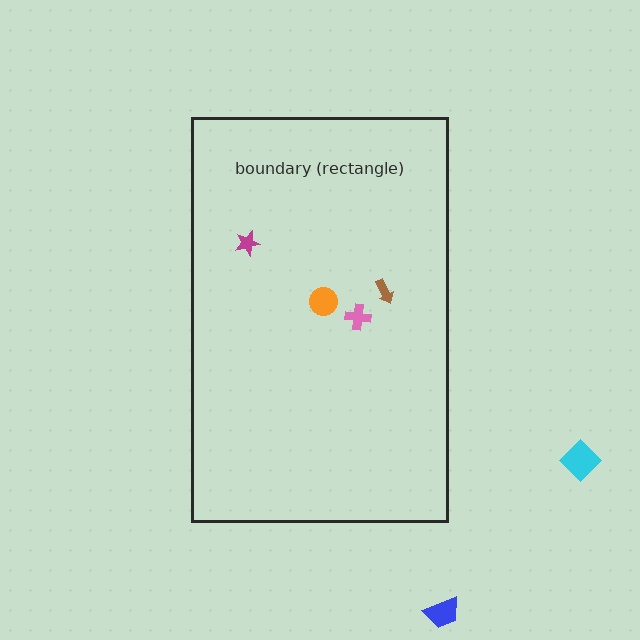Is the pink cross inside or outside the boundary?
Inside.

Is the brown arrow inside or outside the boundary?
Inside.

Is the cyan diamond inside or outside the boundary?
Outside.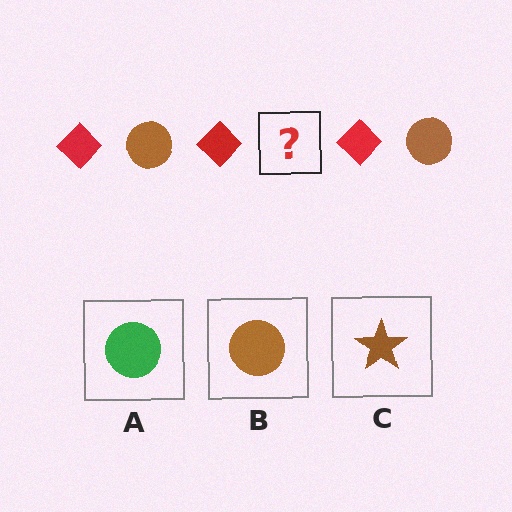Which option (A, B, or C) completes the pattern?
B.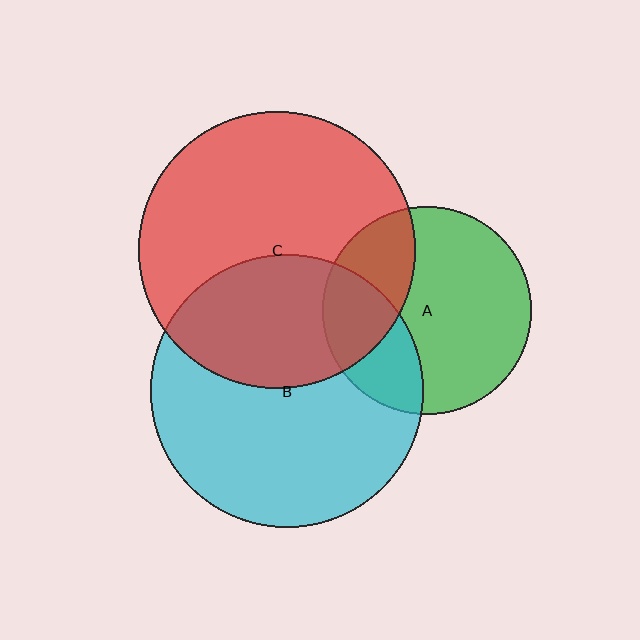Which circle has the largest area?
Circle C (red).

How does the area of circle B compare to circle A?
Approximately 1.7 times.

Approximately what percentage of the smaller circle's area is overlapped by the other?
Approximately 30%.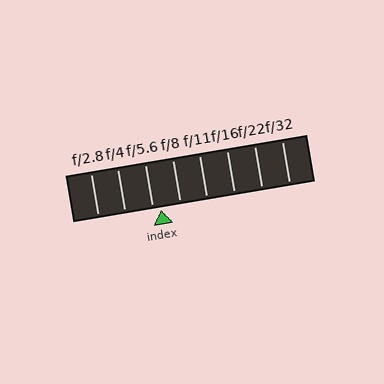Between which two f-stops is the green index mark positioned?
The index mark is between f/5.6 and f/8.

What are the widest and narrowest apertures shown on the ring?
The widest aperture shown is f/2.8 and the narrowest is f/32.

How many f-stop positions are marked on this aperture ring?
There are 8 f-stop positions marked.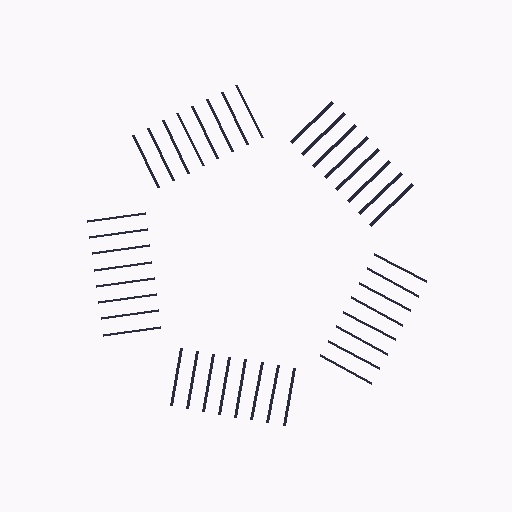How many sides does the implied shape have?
5 sides — the line-ends trace a pentagon.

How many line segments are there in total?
40 — 8 along each of the 5 edges.